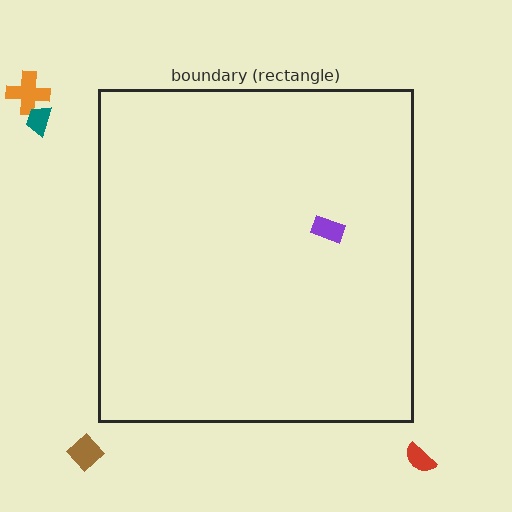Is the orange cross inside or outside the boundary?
Outside.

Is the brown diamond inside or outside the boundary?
Outside.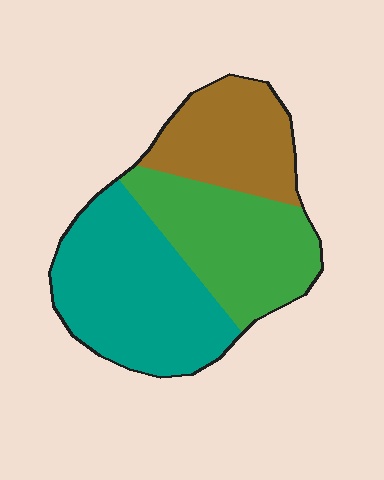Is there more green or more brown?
Green.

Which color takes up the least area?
Brown, at roughly 25%.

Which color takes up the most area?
Teal, at roughly 40%.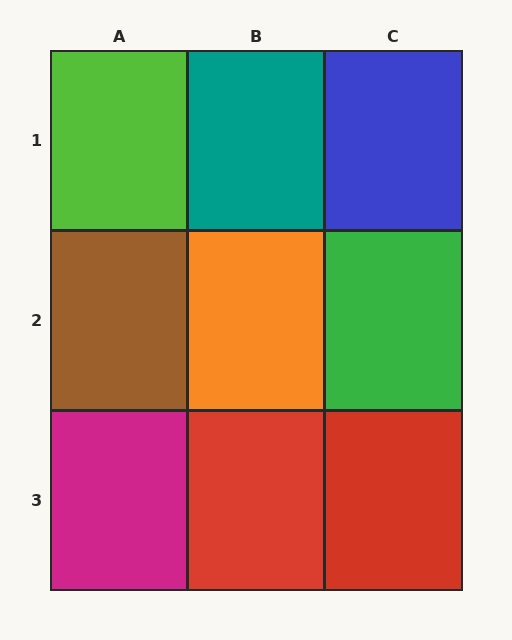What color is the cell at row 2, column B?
Orange.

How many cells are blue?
1 cell is blue.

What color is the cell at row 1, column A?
Lime.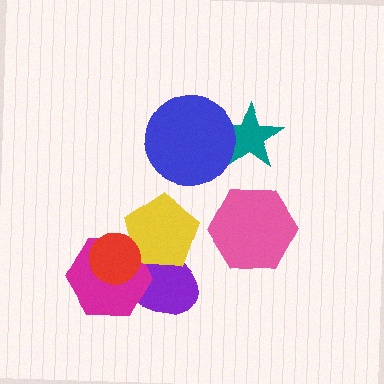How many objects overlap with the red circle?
3 objects overlap with the red circle.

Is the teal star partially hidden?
Yes, it is partially covered by another shape.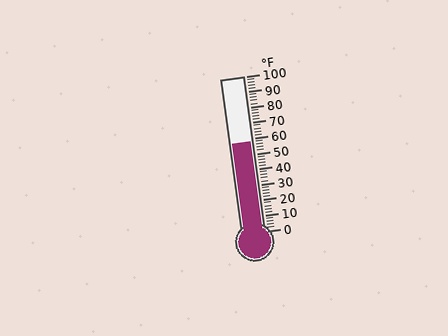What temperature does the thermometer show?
The thermometer shows approximately 58°F.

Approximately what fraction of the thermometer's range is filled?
The thermometer is filled to approximately 60% of its range.